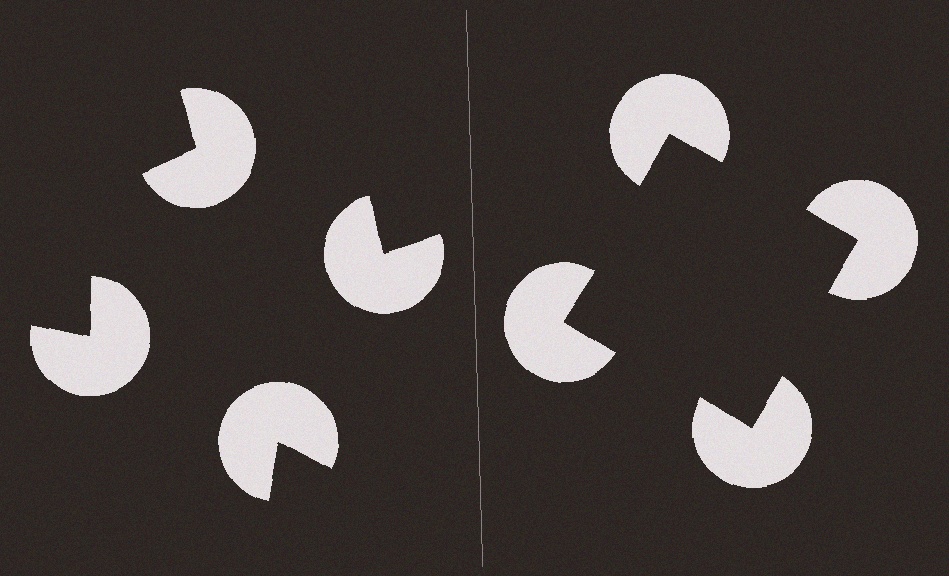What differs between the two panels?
The pac-man discs are positioned identically on both sides; only the wedge orientations differ. On the right they align to a square; on the left they are misaligned.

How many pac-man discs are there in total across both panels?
8 — 4 on each side.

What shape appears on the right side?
An illusory square.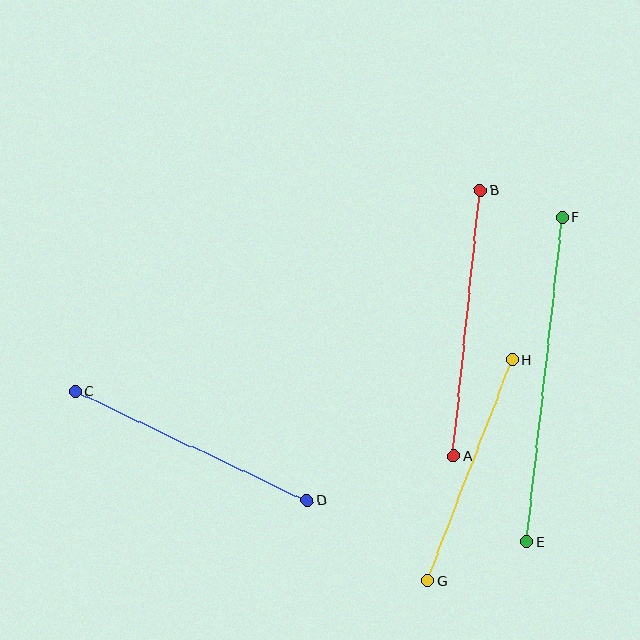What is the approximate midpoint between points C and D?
The midpoint is at approximately (191, 446) pixels.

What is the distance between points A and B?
The distance is approximately 267 pixels.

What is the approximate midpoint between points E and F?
The midpoint is at approximately (545, 380) pixels.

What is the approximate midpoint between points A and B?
The midpoint is at approximately (467, 323) pixels.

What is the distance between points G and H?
The distance is approximately 236 pixels.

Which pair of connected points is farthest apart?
Points E and F are farthest apart.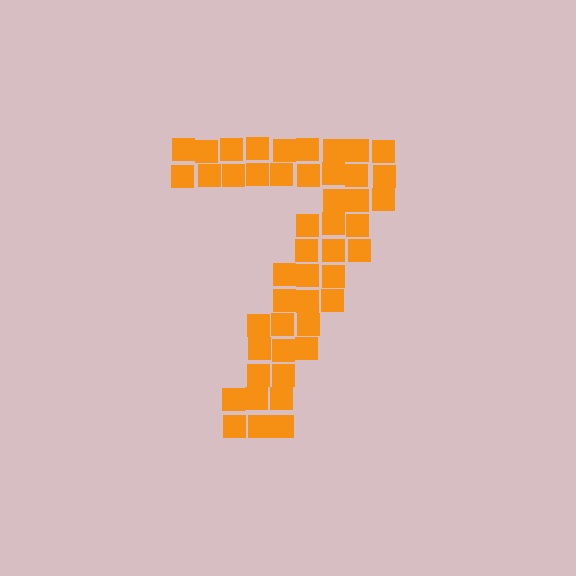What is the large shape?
The large shape is the digit 7.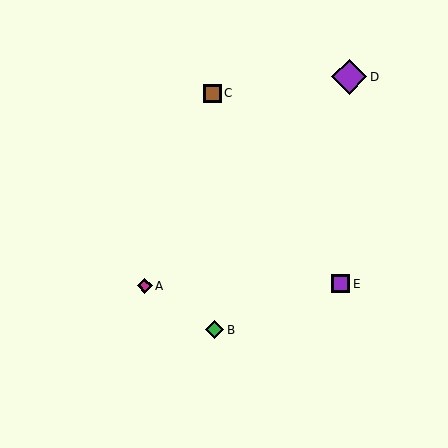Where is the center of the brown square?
The center of the brown square is at (212, 93).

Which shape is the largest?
The purple diamond (labeled D) is the largest.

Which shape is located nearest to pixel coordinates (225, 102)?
The brown square (labeled C) at (212, 93) is nearest to that location.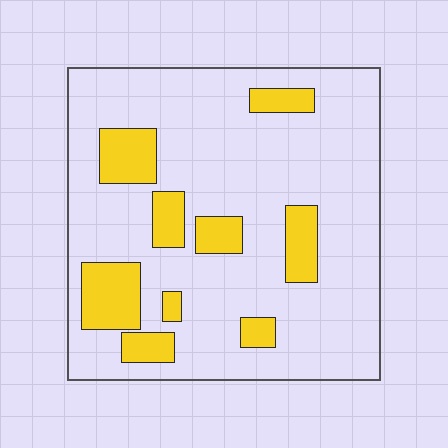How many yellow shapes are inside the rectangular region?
9.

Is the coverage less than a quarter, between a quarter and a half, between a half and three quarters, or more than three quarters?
Less than a quarter.